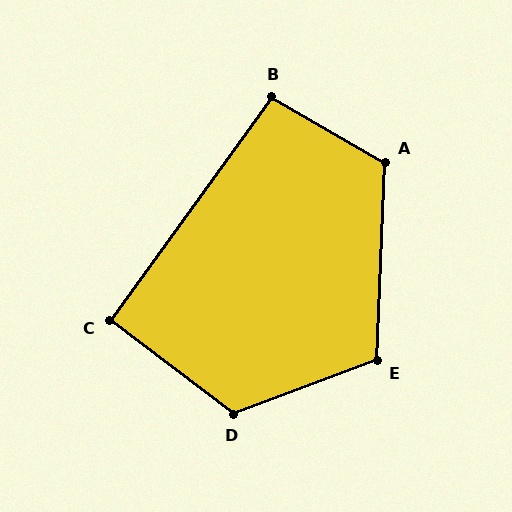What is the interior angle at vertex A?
Approximately 117 degrees (obtuse).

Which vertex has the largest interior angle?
D, at approximately 122 degrees.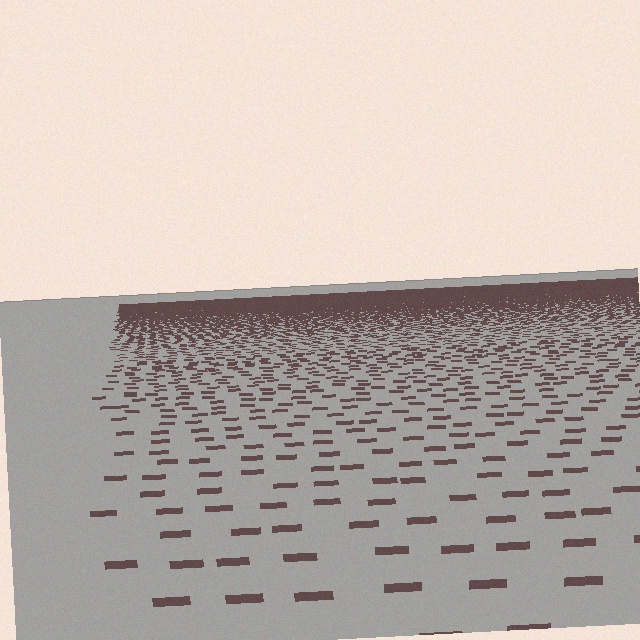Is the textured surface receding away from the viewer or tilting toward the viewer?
The surface is receding away from the viewer. Texture elements get smaller and denser toward the top.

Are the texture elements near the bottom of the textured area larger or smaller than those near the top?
Larger. Near the bottom, elements are closer to the viewer and appear at a bigger on-screen size.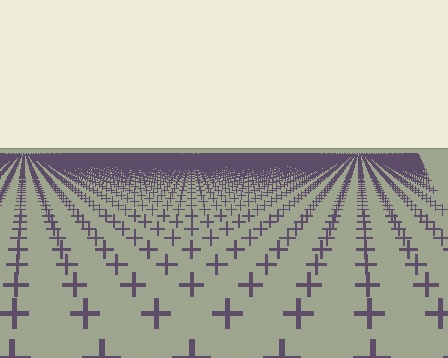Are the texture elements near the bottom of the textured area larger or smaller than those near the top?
Larger. Near the bottom, elements are closer to the viewer and appear at a bigger on-screen size.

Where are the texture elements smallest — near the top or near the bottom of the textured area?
Near the top.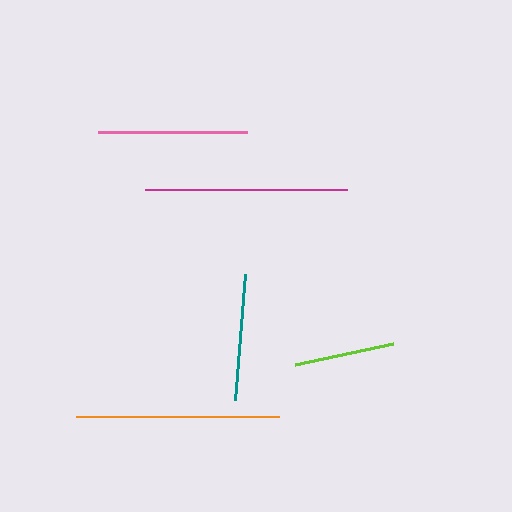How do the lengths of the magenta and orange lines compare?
The magenta and orange lines are approximately the same length.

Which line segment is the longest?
The magenta line is the longest at approximately 202 pixels.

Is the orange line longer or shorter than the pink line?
The orange line is longer than the pink line.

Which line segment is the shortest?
The lime line is the shortest at approximately 100 pixels.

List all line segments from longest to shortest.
From longest to shortest: magenta, orange, pink, teal, lime.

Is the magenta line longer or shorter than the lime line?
The magenta line is longer than the lime line.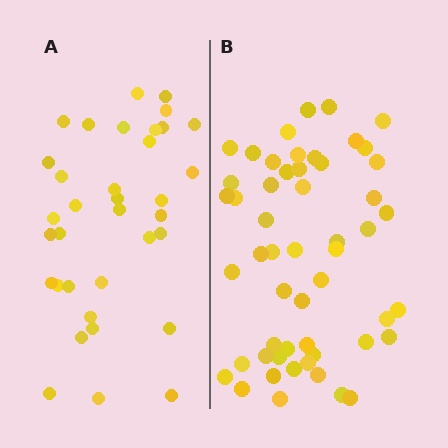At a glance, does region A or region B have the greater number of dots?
Region B (the right region) has more dots.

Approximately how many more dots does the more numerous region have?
Region B has approximately 20 more dots than region A.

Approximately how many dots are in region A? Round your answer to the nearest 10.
About 40 dots. (The exact count is 35, which rounds to 40.)